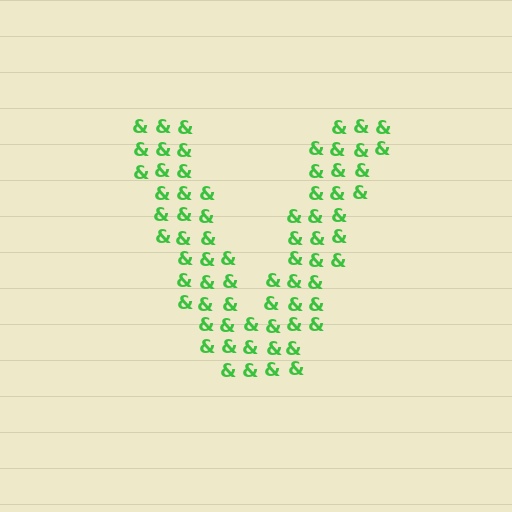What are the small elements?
The small elements are ampersands.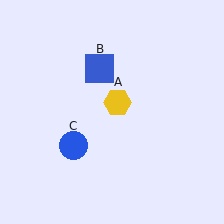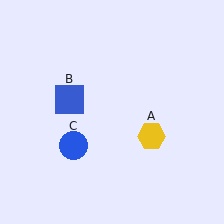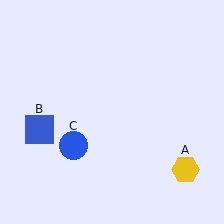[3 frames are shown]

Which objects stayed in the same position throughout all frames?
Blue circle (object C) remained stationary.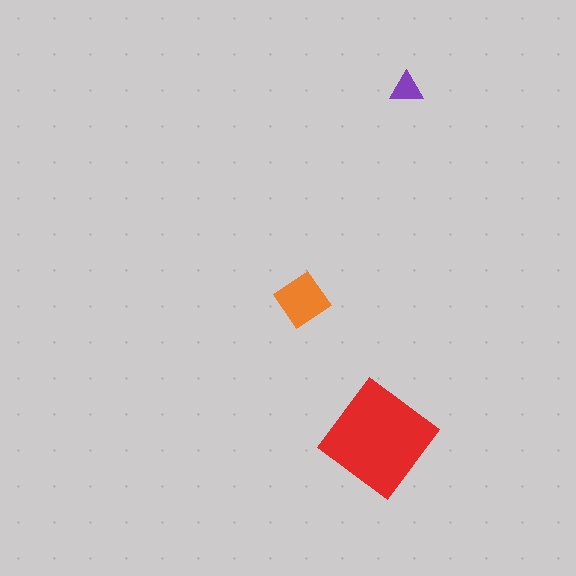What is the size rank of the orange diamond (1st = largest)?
2nd.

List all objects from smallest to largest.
The purple triangle, the orange diamond, the red diamond.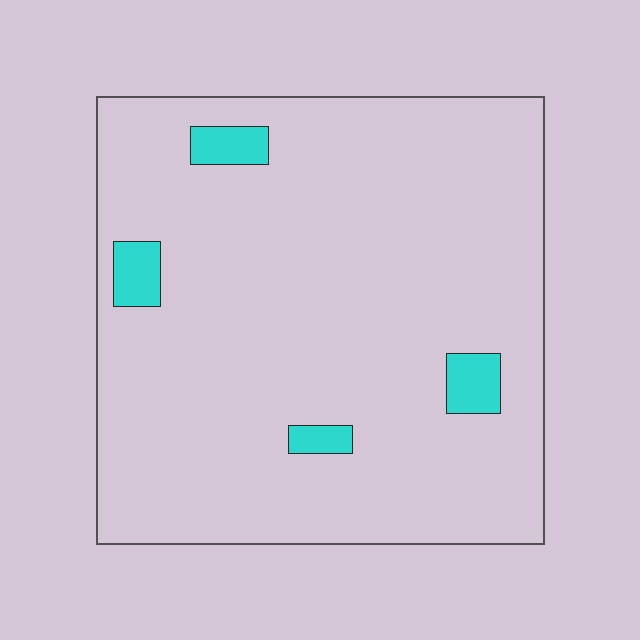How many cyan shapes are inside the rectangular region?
4.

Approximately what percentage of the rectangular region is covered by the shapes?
Approximately 5%.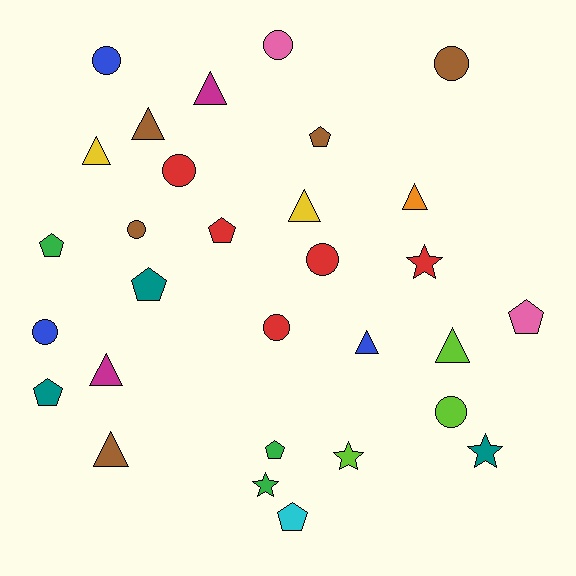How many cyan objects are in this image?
There is 1 cyan object.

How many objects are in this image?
There are 30 objects.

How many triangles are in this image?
There are 9 triangles.